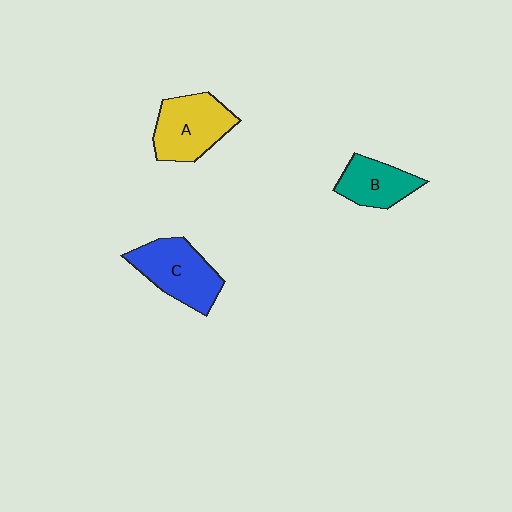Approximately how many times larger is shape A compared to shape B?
Approximately 1.4 times.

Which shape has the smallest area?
Shape B (teal).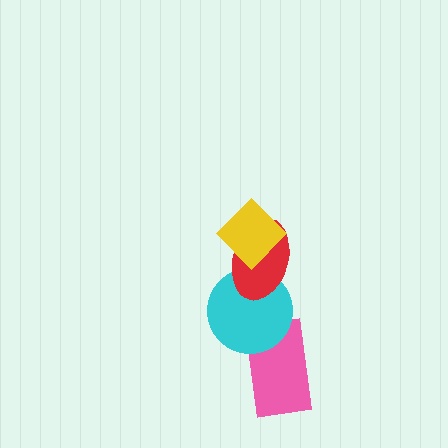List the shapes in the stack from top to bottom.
From top to bottom: the yellow diamond, the red ellipse, the cyan circle, the pink rectangle.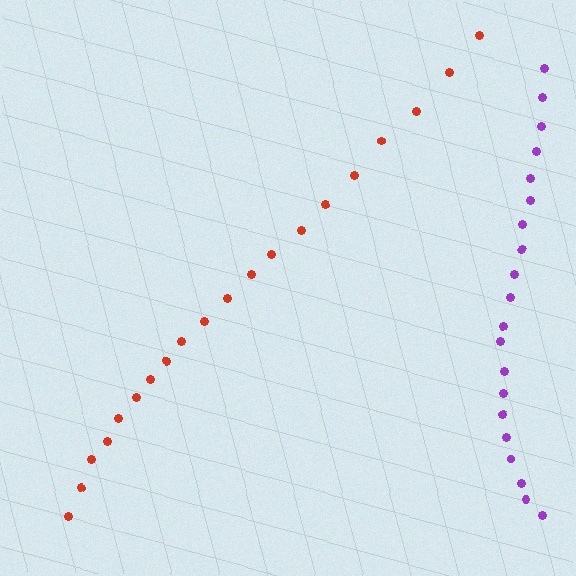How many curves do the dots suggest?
There are 2 distinct paths.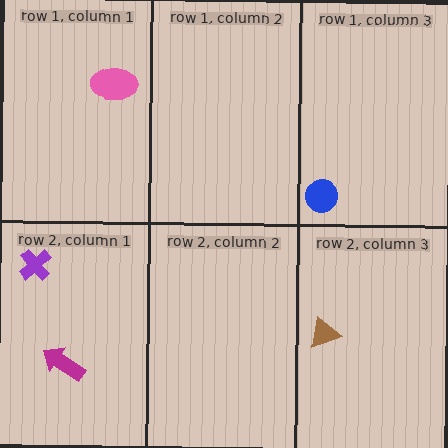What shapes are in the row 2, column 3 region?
The brown triangle.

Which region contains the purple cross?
The row 2, column 1 region.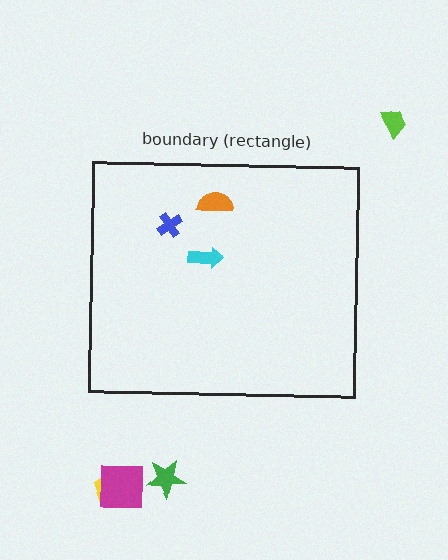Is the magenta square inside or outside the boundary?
Outside.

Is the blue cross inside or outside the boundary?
Inside.